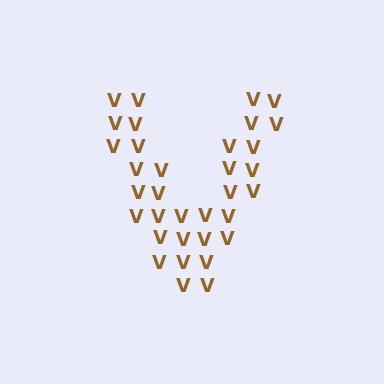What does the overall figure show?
The overall figure shows the letter V.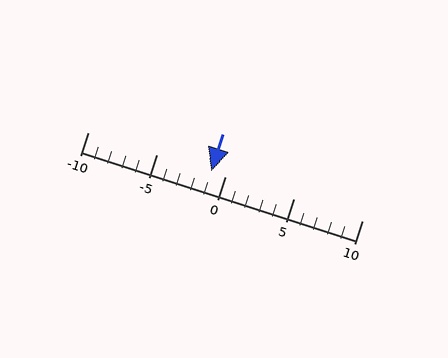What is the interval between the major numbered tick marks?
The major tick marks are spaced 5 units apart.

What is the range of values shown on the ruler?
The ruler shows values from -10 to 10.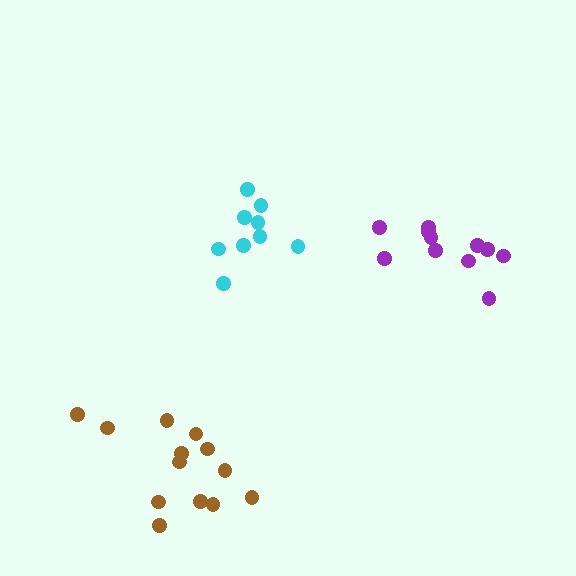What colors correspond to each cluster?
The clusters are colored: cyan, purple, brown.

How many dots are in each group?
Group 1: 9 dots, Group 2: 11 dots, Group 3: 13 dots (33 total).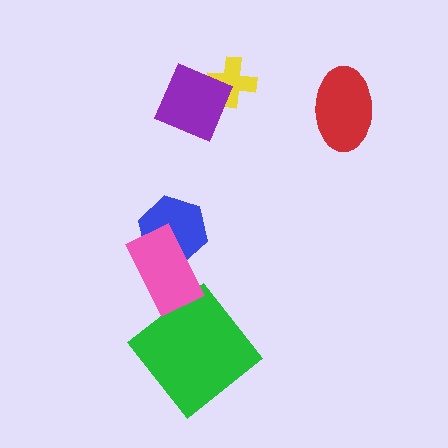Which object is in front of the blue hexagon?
The pink rectangle is in front of the blue hexagon.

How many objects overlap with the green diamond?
0 objects overlap with the green diamond.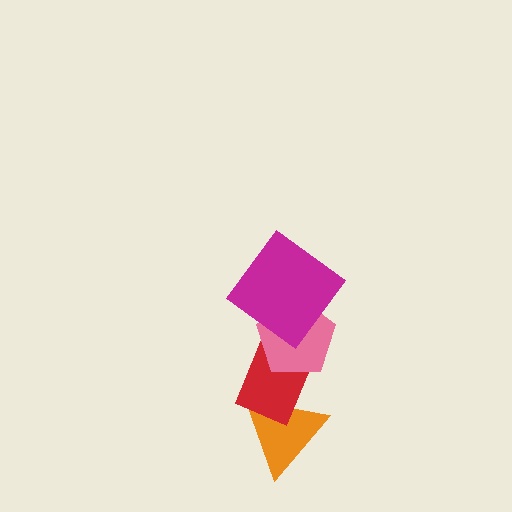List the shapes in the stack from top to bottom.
From top to bottom: the magenta diamond, the pink pentagon, the red rectangle, the orange triangle.